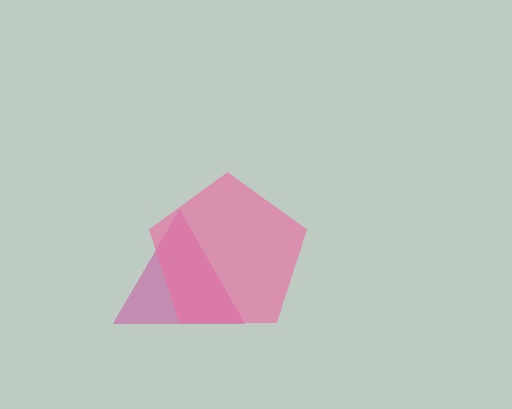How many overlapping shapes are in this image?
There are 2 overlapping shapes in the image.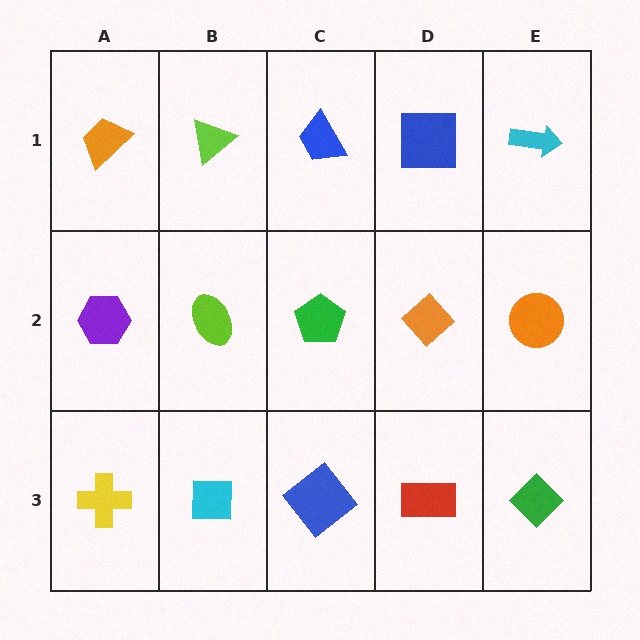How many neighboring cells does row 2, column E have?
3.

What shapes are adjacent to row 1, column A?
A purple hexagon (row 2, column A), a lime triangle (row 1, column B).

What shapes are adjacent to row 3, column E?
An orange circle (row 2, column E), a red rectangle (row 3, column D).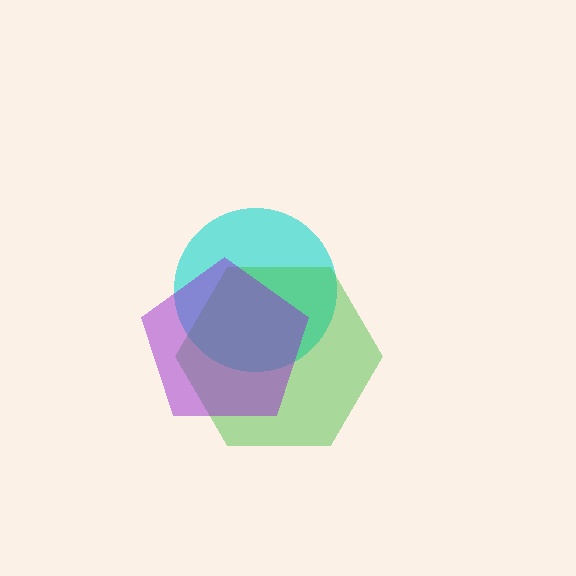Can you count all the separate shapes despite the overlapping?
Yes, there are 3 separate shapes.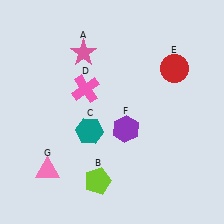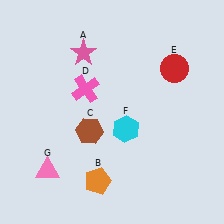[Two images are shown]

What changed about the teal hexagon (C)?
In Image 1, C is teal. In Image 2, it changed to brown.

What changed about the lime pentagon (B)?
In Image 1, B is lime. In Image 2, it changed to orange.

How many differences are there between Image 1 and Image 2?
There are 3 differences between the two images.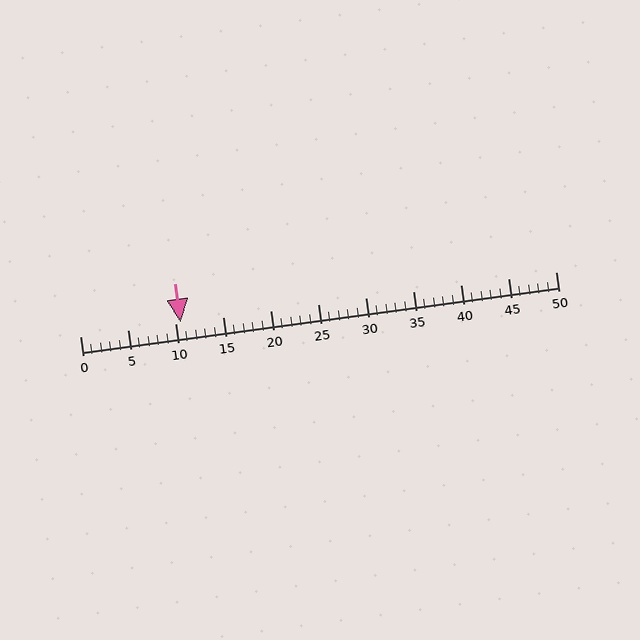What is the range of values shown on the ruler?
The ruler shows values from 0 to 50.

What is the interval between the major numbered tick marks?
The major tick marks are spaced 5 units apart.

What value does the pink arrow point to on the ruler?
The pink arrow points to approximately 11.